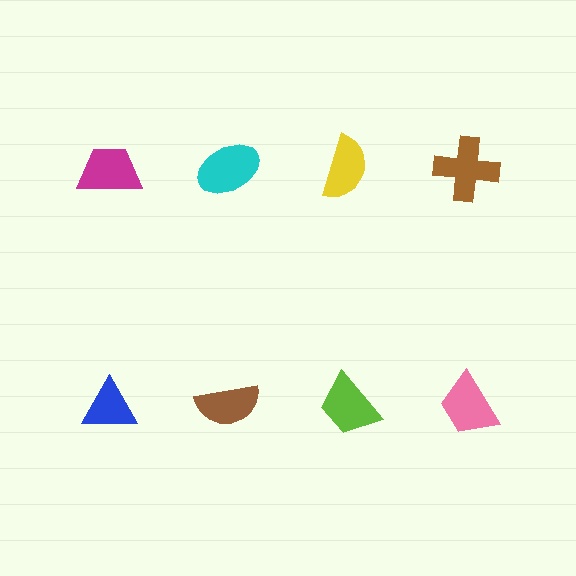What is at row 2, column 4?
A pink trapezoid.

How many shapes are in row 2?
4 shapes.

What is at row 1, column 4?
A brown cross.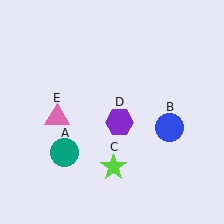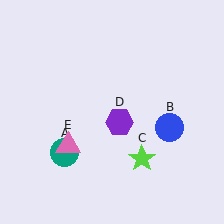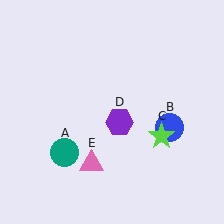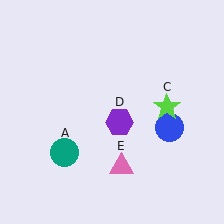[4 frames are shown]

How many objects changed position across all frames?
2 objects changed position: lime star (object C), pink triangle (object E).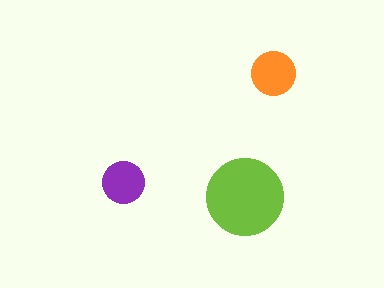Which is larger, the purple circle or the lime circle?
The lime one.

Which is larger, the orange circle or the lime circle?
The lime one.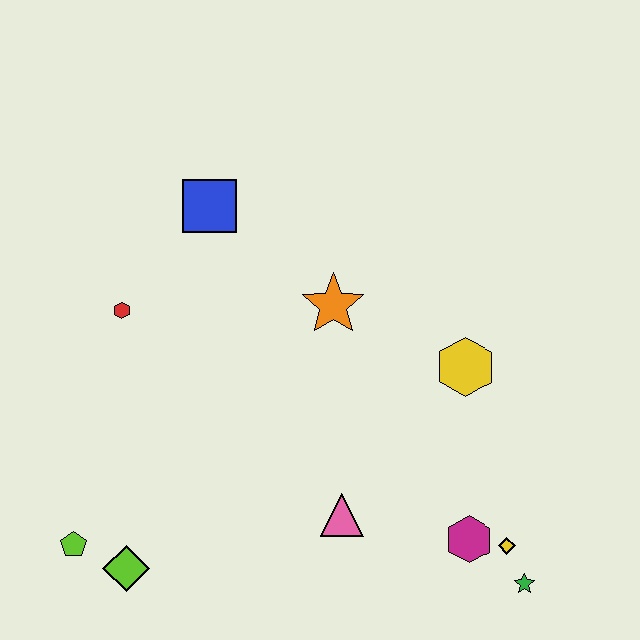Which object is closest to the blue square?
The red hexagon is closest to the blue square.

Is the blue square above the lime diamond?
Yes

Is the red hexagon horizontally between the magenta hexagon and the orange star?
No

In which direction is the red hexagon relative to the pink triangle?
The red hexagon is to the left of the pink triangle.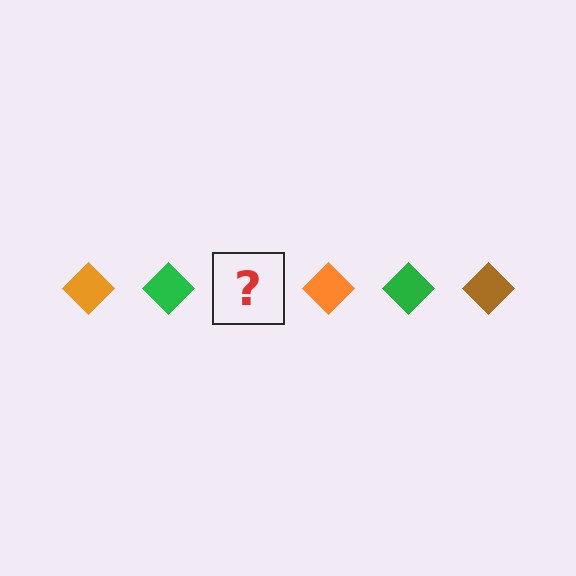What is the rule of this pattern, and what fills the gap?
The rule is that the pattern cycles through orange, green, brown diamonds. The gap should be filled with a brown diamond.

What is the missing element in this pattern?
The missing element is a brown diamond.